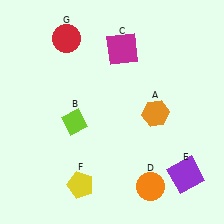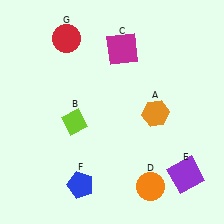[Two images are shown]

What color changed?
The pentagon (F) changed from yellow in Image 1 to blue in Image 2.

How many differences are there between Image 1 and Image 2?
There is 1 difference between the two images.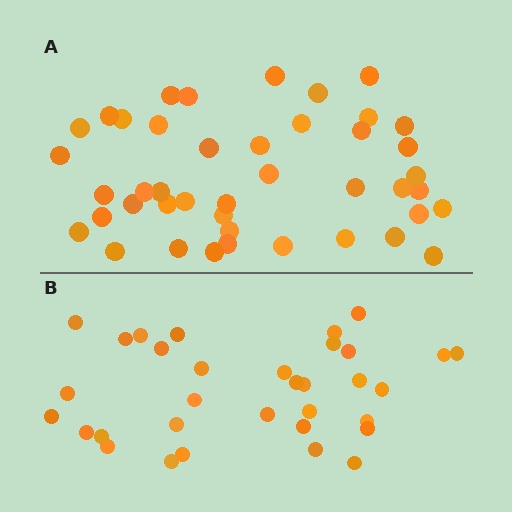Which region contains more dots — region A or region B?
Region A (the top region) has more dots.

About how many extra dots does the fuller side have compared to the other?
Region A has roughly 10 or so more dots than region B.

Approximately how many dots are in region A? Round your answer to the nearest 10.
About 40 dots. (The exact count is 43, which rounds to 40.)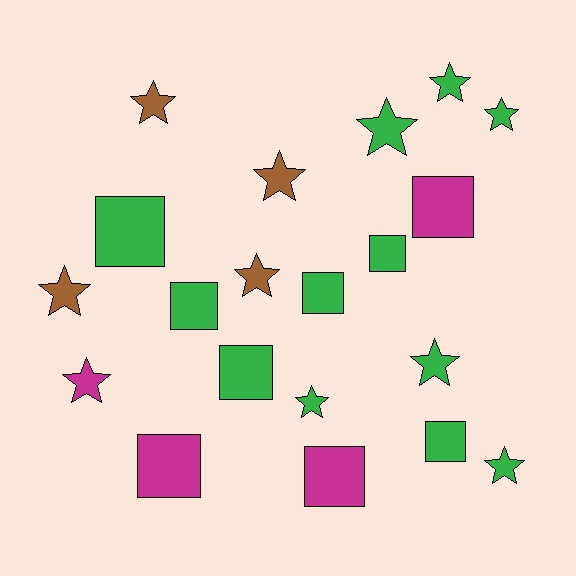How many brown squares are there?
There are no brown squares.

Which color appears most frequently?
Green, with 12 objects.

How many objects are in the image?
There are 20 objects.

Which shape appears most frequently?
Star, with 11 objects.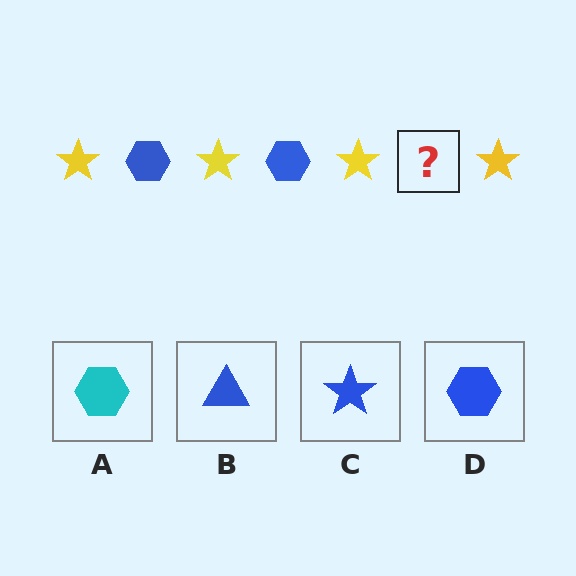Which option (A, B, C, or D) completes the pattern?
D.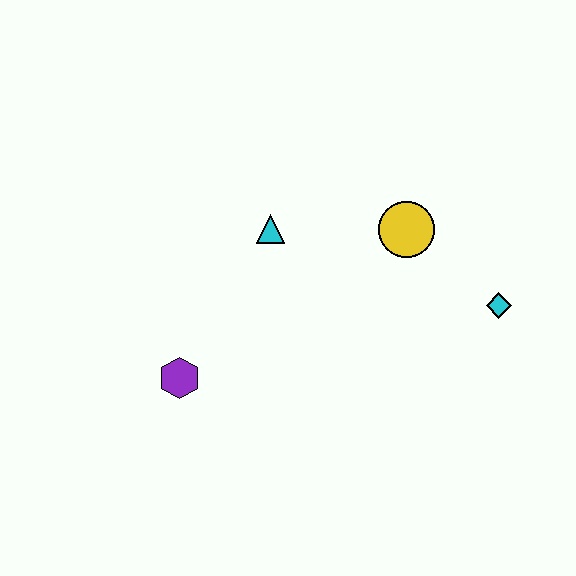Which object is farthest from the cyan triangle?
The cyan diamond is farthest from the cyan triangle.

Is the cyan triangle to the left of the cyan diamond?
Yes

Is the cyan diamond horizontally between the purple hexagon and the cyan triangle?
No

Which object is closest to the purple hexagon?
The cyan triangle is closest to the purple hexagon.